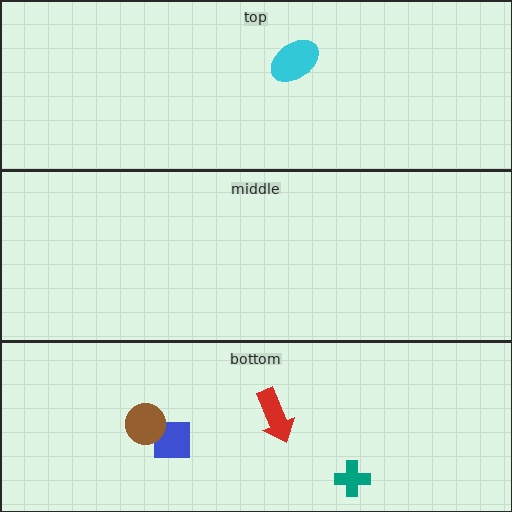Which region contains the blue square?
The bottom region.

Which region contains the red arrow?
The bottom region.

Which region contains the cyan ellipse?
The top region.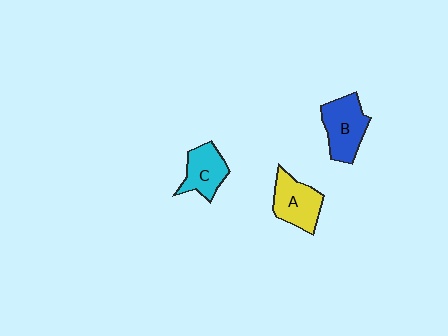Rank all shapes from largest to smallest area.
From largest to smallest: B (blue), A (yellow), C (cyan).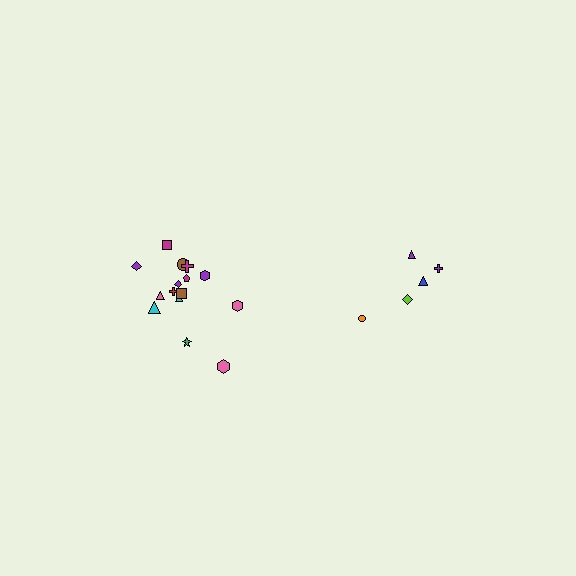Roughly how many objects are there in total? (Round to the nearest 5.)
Roughly 20 objects in total.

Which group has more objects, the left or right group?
The left group.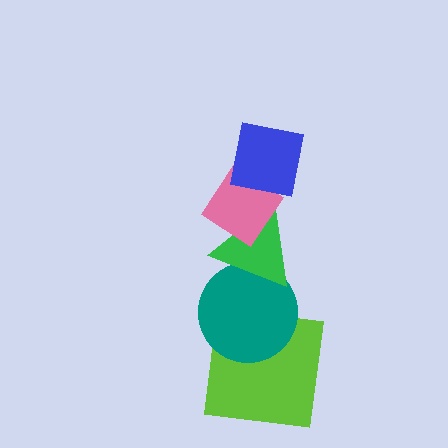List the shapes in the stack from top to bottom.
From top to bottom: the blue square, the pink diamond, the green triangle, the teal circle, the lime square.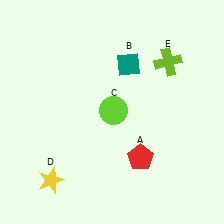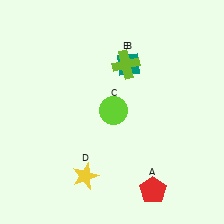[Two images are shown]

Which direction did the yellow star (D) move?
The yellow star (D) moved right.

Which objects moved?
The objects that moved are: the red pentagon (A), the yellow star (D), the lime cross (E).